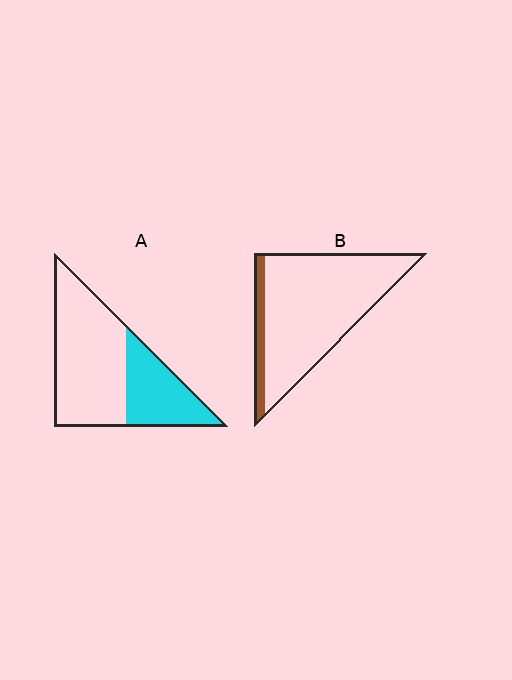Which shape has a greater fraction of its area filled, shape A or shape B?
Shape A.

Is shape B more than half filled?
No.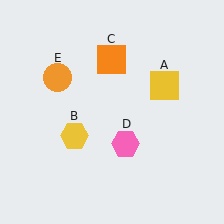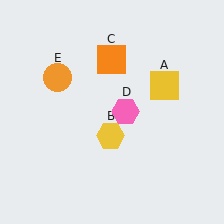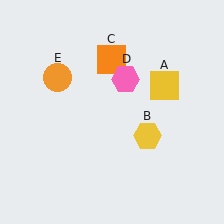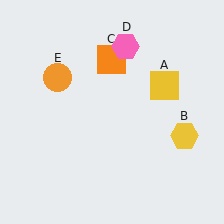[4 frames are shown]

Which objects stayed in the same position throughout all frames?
Yellow square (object A) and orange square (object C) and orange circle (object E) remained stationary.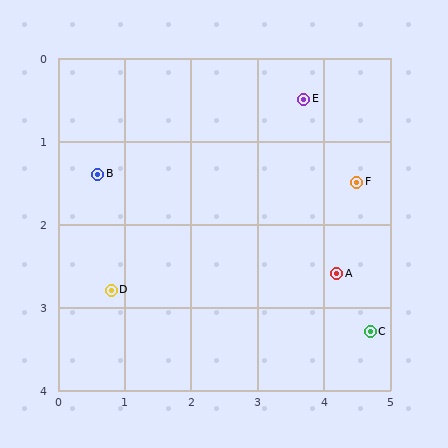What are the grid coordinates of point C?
Point C is at approximately (4.7, 3.3).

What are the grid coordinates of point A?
Point A is at approximately (4.2, 2.6).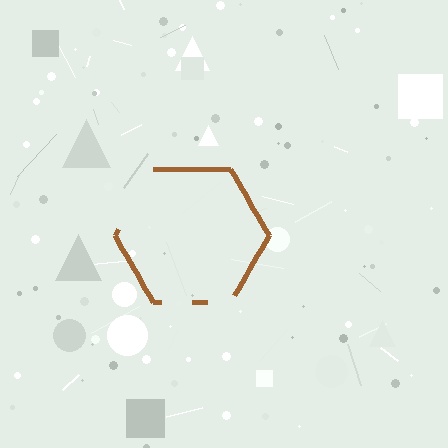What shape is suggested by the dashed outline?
The dashed outline suggests a hexagon.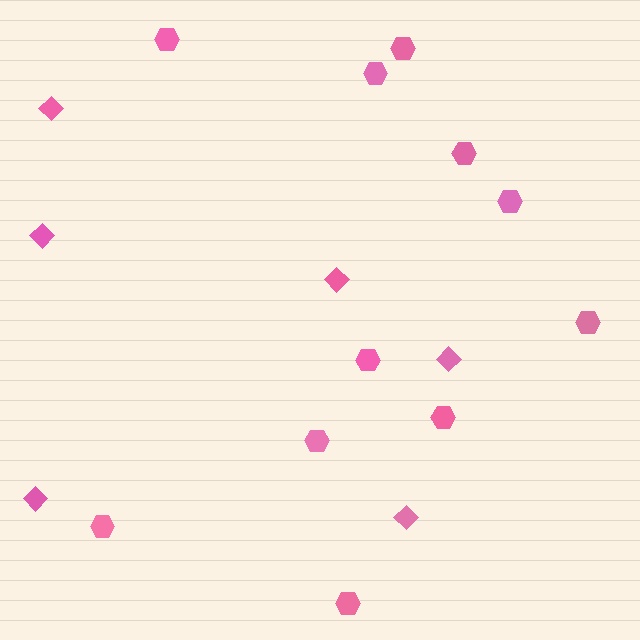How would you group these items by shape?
There are 2 groups: one group of diamonds (6) and one group of hexagons (11).